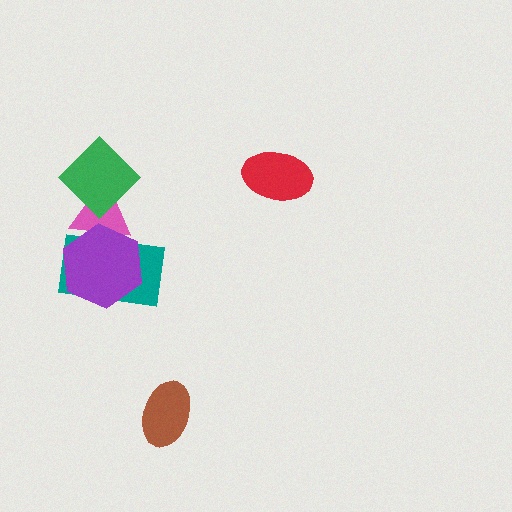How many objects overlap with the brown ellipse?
0 objects overlap with the brown ellipse.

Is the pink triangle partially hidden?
Yes, it is partially covered by another shape.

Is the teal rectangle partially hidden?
Yes, it is partially covered by another shape.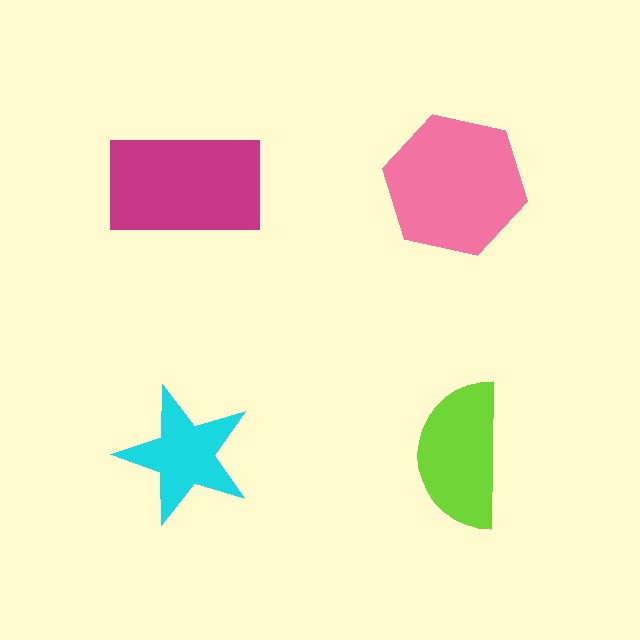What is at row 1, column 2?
A pink hexagon.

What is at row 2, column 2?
A lime semicircle.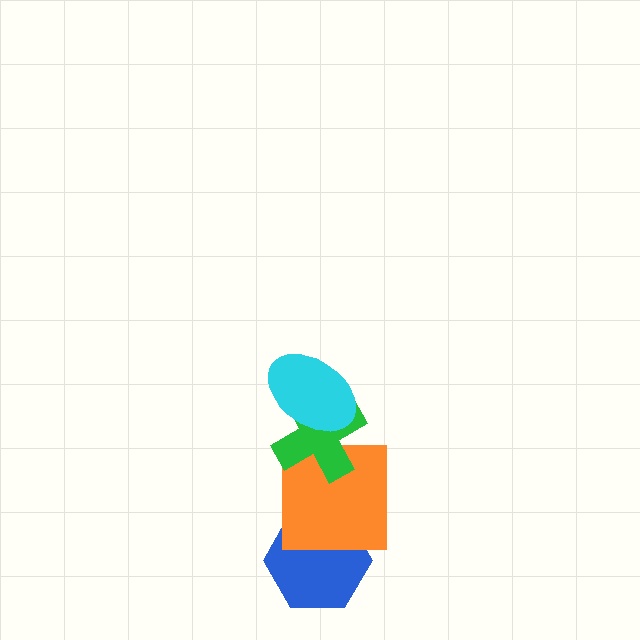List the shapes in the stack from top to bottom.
From top to bottom: the cyan ellipse, the green cross, the orange square, the blue hexagon.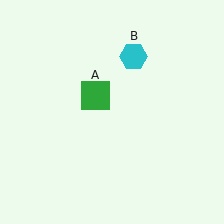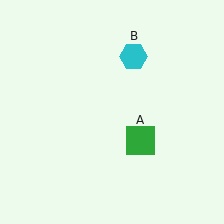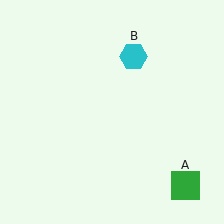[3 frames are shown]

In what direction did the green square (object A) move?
The green square (object A) moved down and to the right.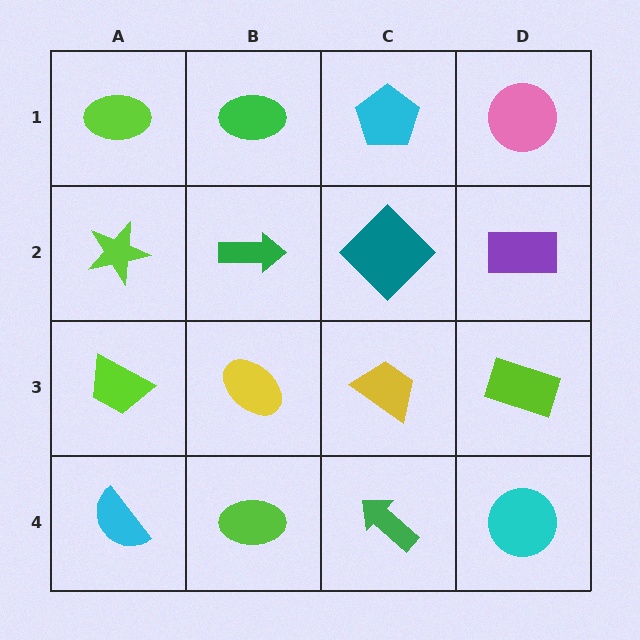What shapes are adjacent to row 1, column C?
A teal diamond (row 2, column C), a green ellipse (row 1, column B), a pink circle (row 1, column D).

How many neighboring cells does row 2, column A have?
3.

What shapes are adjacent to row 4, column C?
A yellow trapezoid (row 3, column C), a lime ellipse (row 4, column B), a cyan circle (row 4, column D).